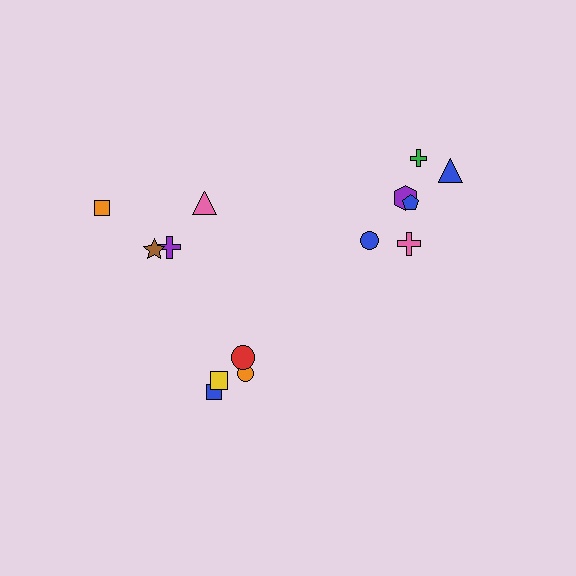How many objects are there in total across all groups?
There are 14 objects.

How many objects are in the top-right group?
There are 6 objects.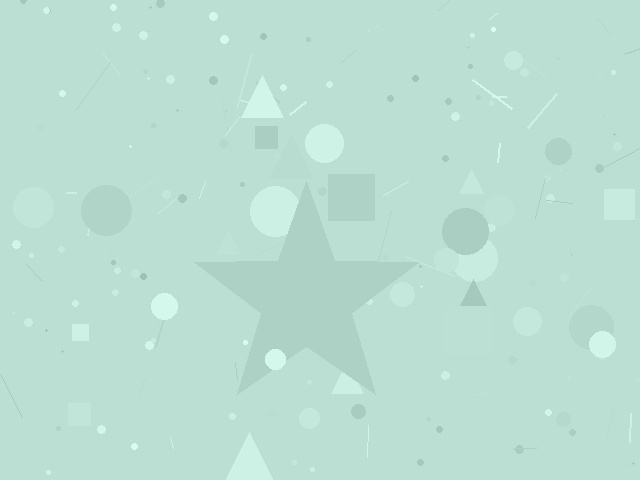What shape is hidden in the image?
A star is hidden in the image.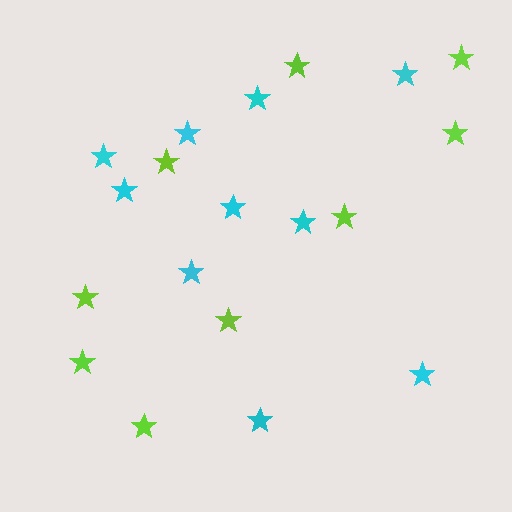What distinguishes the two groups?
There are 2 groups: one group of cyan stars (10) and one group of lime stars (9).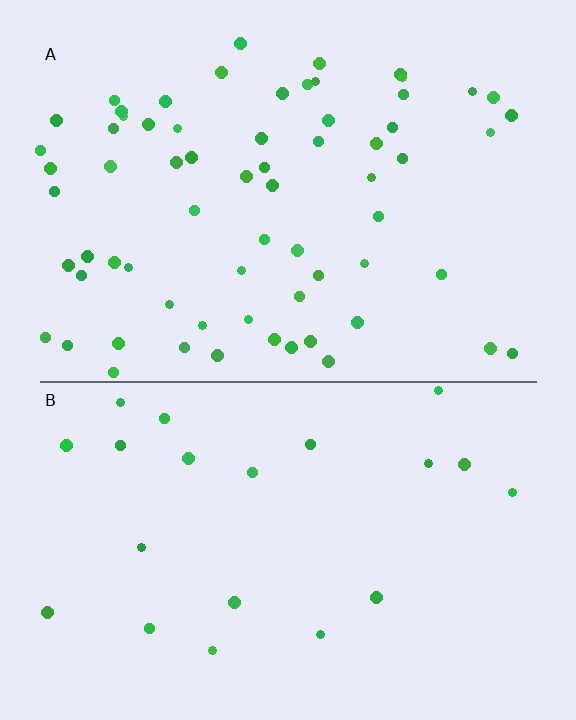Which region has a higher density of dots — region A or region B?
A (the top).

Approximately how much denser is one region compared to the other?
Approximately 3.3× — region A over region B.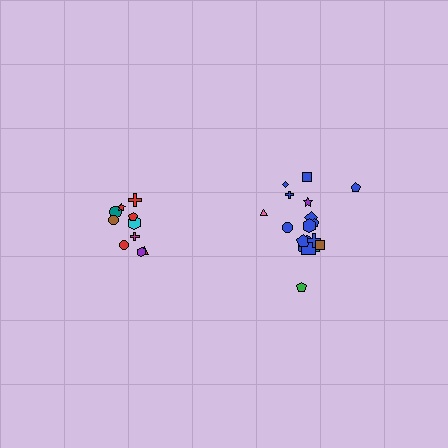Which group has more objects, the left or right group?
The right group.